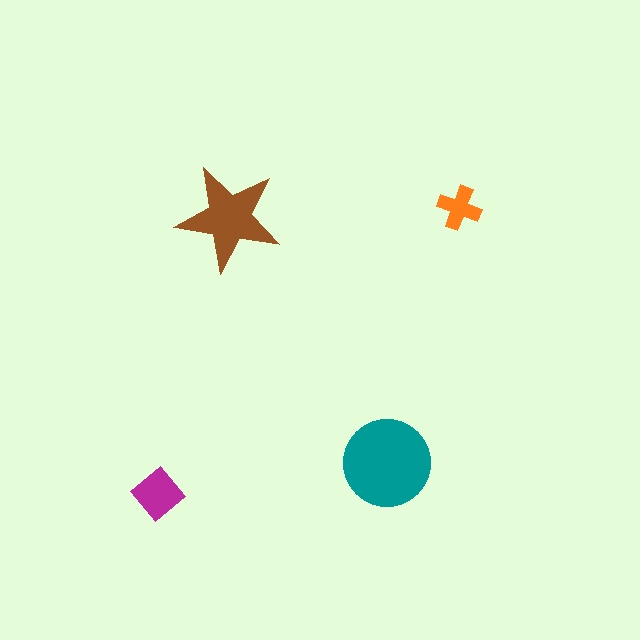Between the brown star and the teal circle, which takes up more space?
The teal circle.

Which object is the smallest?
The orange cross.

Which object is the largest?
The teal circle.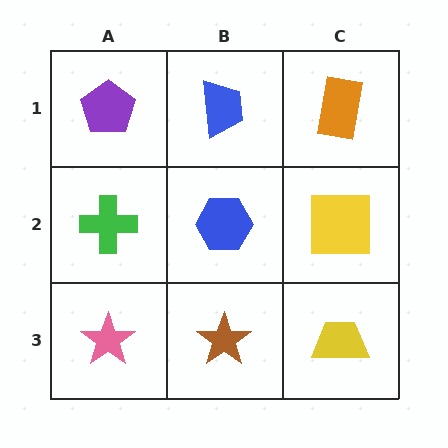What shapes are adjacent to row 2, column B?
A blue trapezoid (row 1, column B), a brown star (row 3, column B), a green cross (row 2, column A), a yellow square (row 2, column C).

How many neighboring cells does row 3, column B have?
3.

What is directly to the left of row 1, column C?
A blue trapezoid.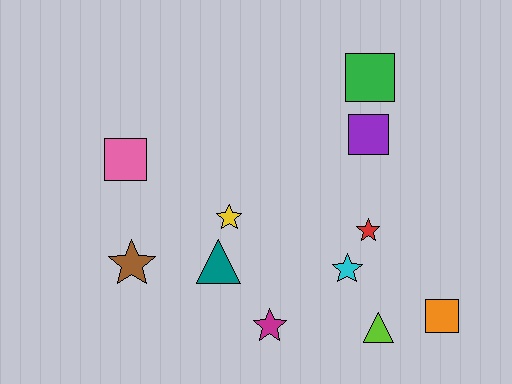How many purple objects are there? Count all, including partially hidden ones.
There is 1 purple object.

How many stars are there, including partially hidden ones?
There are 5 stars.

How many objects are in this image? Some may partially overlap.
There are 11 objects.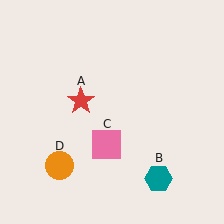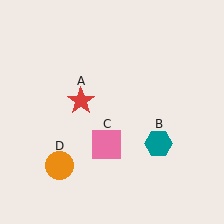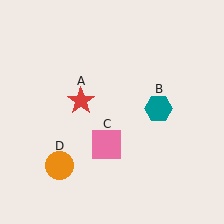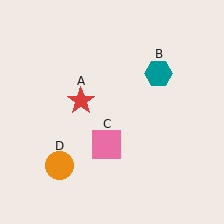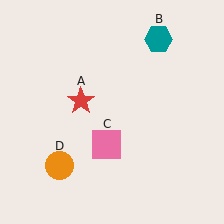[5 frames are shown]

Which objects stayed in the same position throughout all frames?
Red star (object A) and pink square (object C) and orange circle (object D) remained stationary.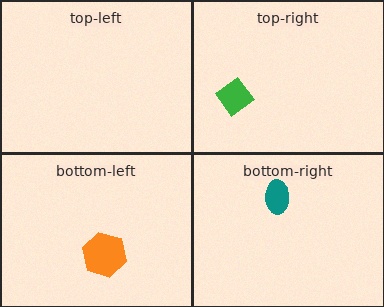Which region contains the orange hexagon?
The bottom-left region.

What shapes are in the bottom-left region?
The orange hexagon.